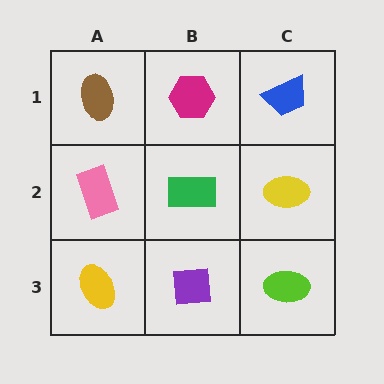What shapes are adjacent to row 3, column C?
A yellow ellipse (row 2, column C), a purple square (row 3, column B).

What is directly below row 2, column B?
A purple square.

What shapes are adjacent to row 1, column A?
A pink rectangle (row 2, column A), a magenta hexagon (row 1, column B).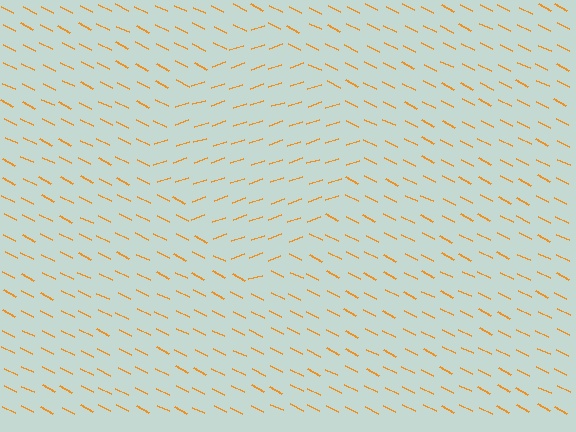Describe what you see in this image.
The image is filled with small orange line segments. A diamond region in the image has lines oriented differently from the surrounding lines, creating a visible texture boundary.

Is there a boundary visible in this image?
Yes, there is a texture boundary formed by a change in line orientation.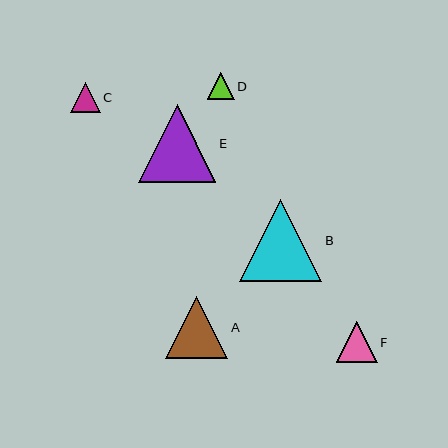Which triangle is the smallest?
Triangle D is the smallest with a size of approximately 27 pixels.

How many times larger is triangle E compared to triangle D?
Triangle E is approximately 2.9 times the size of triangle D.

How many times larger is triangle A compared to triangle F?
Triangle A is approximately 1.5 times the size of triangle F.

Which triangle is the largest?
Triangle B is the largest with a size of approximately 82 pixels.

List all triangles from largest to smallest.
From largest to smallest: B, E, A, F, C, D.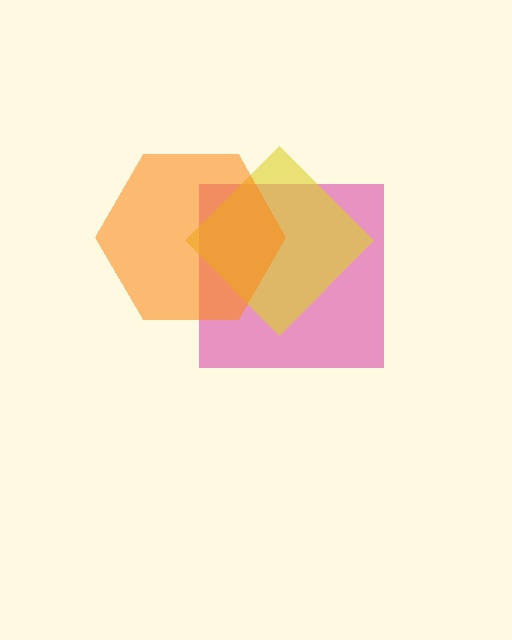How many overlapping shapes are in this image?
There are 3 overlapping shapes in the image.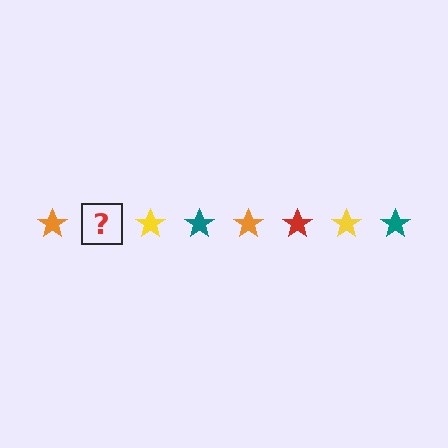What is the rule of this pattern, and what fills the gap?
The rule is that the pattern cycles through orange, red, yellow, teal stars. The gap should be filled with a red star.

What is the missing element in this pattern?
The missing element is a red star.